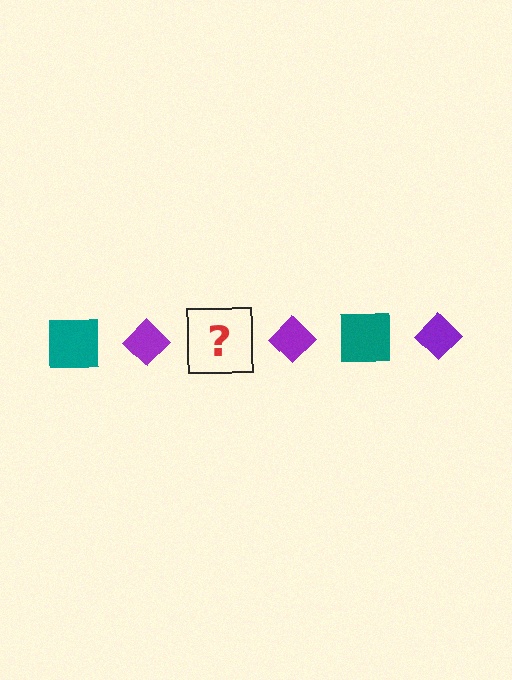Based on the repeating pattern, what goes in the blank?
The blank should be a teal square.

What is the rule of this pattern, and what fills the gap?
The rule is that the pattern alternates between teal square and purple diamond. The gap should be filled with a teal square.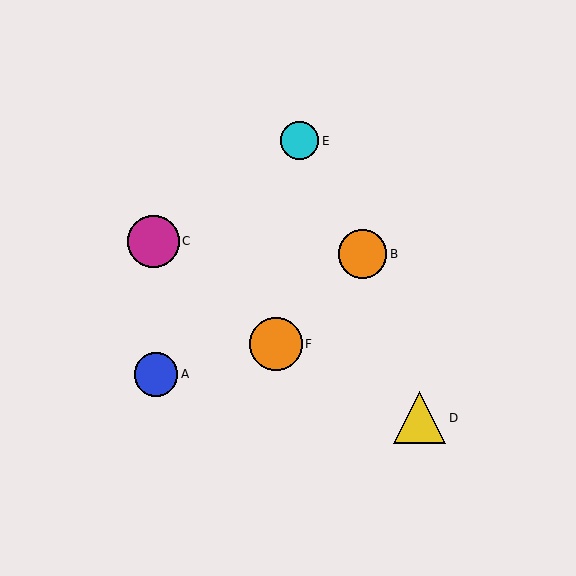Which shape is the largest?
The orange circle (labeled F) is the largest.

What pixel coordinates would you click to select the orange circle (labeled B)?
Click at (363, 254) to select the orange circle B.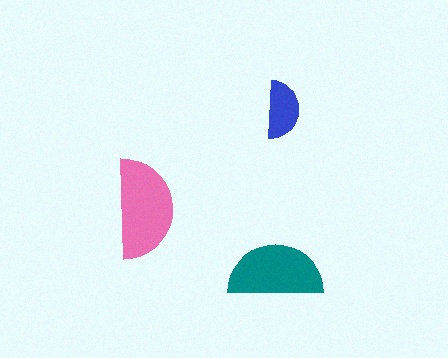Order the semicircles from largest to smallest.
the pink one, the teal one, the blue one.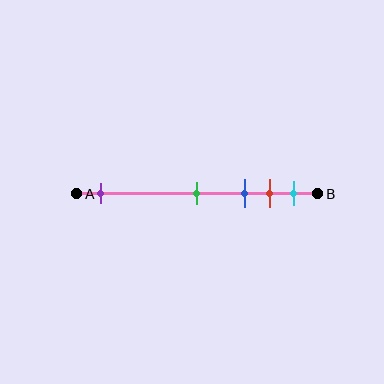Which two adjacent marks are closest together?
The red and cyan marks are the closest adjacent pair.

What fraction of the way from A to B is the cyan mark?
The cyan mark is approximately 90% (0.9) of the way from A to B.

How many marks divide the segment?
There are 5 marks dividing the segment.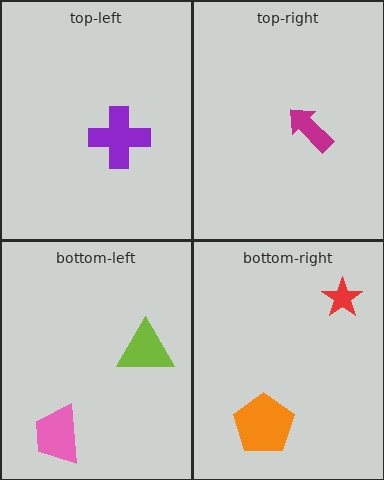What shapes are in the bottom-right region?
The orange pentagon, the red star.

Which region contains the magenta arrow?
The top-right region.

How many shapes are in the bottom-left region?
2.